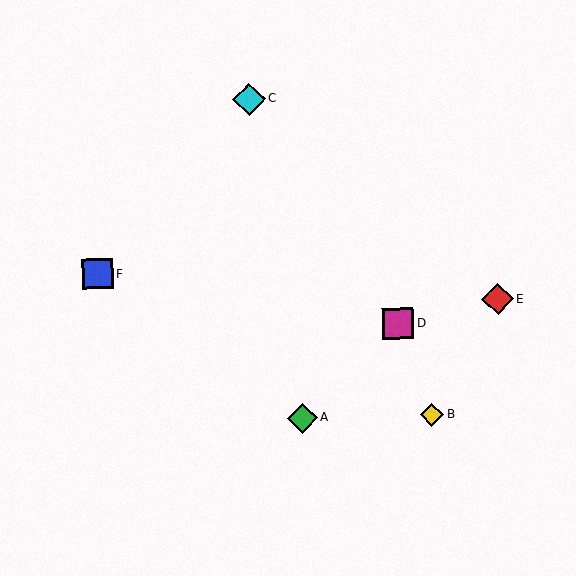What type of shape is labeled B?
Shape B is a yellow diamond.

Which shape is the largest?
The cyan diamond (labeled C) is the largest.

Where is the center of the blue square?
The center of the blue square is at (97, 274).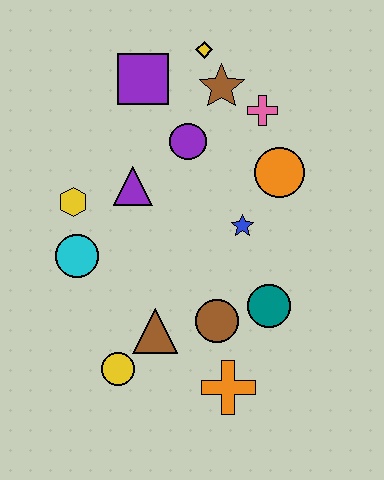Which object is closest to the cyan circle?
The yellow hexagon is closest to the cyan circle.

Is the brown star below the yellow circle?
No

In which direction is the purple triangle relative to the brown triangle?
The purple triangle is above the brown triangle.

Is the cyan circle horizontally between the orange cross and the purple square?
No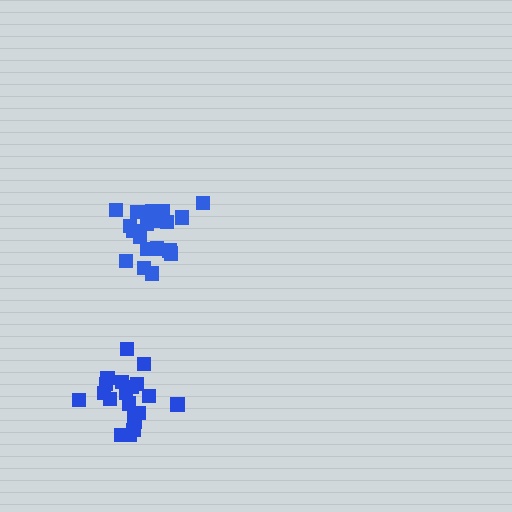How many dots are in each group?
Group 1: 21 dots, Group 2: 20 dots (41 total).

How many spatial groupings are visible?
There are 2 spatial groupings.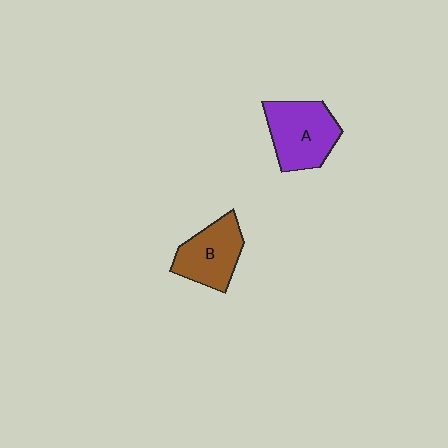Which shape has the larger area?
Shape A (purple).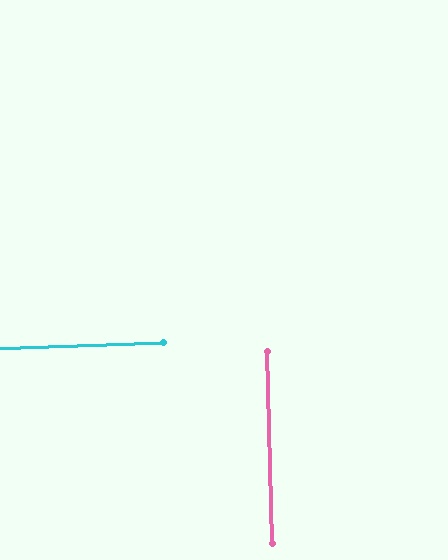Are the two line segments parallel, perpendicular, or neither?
Perpendicular — they meet at approximately 90°.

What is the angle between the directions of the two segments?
Approximately 90 degrees.